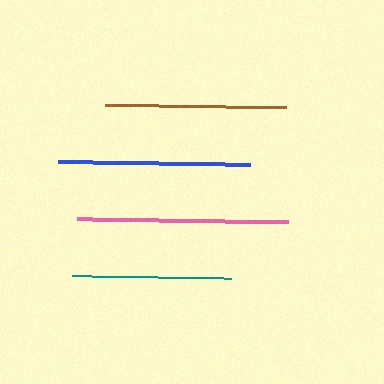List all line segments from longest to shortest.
From longest to shortest: pink, blue, brown, teal.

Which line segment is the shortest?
The teal line is the shortest at approximately 160 pixels.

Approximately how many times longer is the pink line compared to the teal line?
The pink line is approximately 1.3 times the length of the teal line.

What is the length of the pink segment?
The pink segment is approximately 212 pixels long.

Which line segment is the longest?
The pink line is the longest at approximately 212 pixels.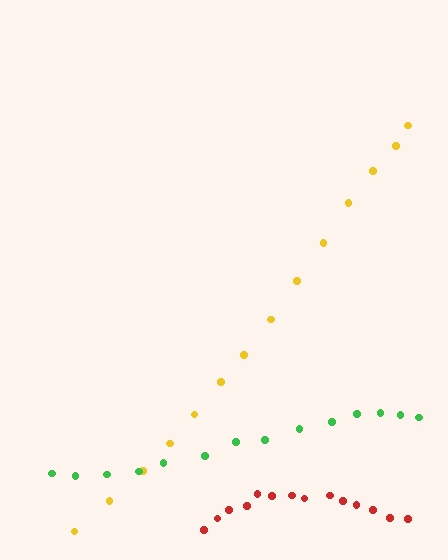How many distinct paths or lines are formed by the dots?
There are 3 distinct paths.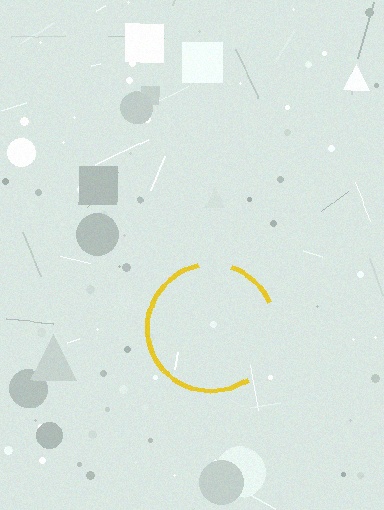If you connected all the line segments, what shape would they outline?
They would outline a circle.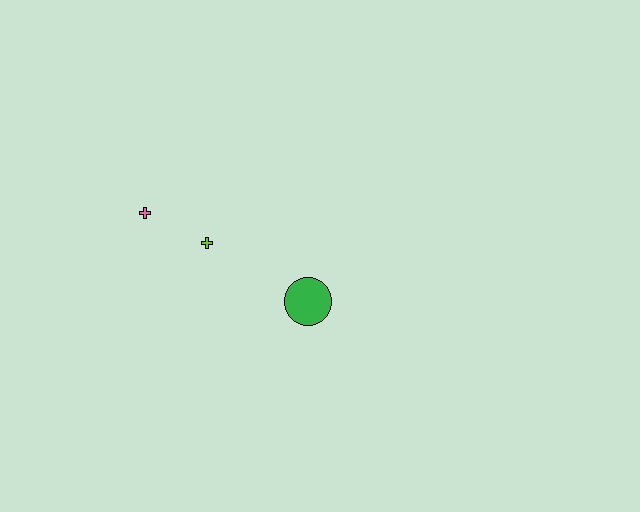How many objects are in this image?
There are 3 objects.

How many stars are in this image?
There are no stars.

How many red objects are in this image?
There are no red objects.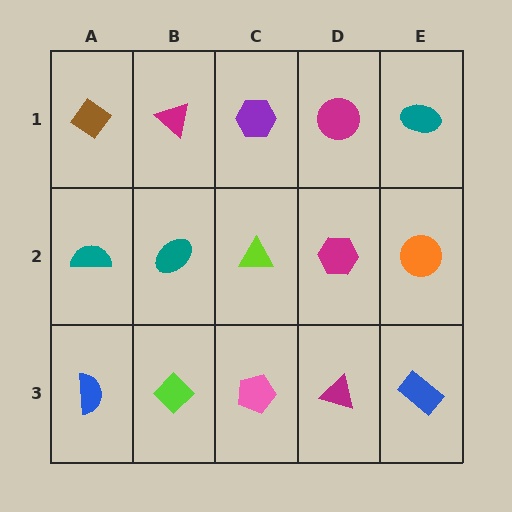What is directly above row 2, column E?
A teal ellipse.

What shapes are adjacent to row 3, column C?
A lime triangle (row 2, column C), a lime diamond (row 3, column B), a magenta triangle (row 3, column D).